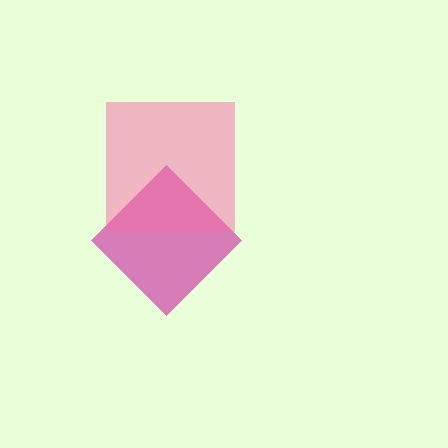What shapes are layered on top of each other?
The layered shapes are: a magenta diamond, a pink square.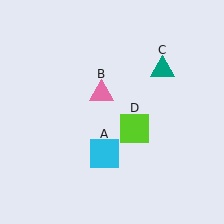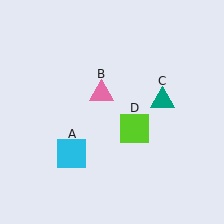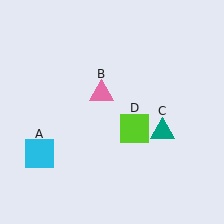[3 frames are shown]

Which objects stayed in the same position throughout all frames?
Pink triangle (object B) and lime square (object D) remained stationary.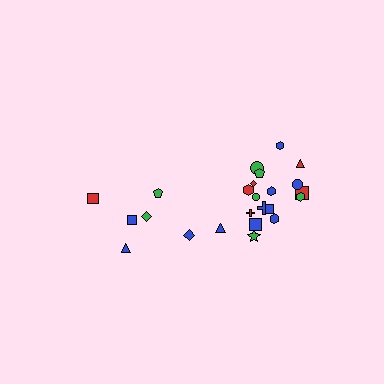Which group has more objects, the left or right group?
The right group.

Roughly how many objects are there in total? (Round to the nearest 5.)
Roughly 25 objects in total.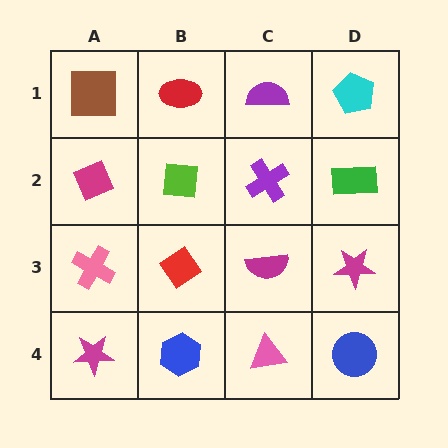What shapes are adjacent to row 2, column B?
A red ellipse (row 1, column B), a red diamond (row 3, column B), a magenta diamond (row 2, column A), a purple cross (row 2, column C).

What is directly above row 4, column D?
A magenta star.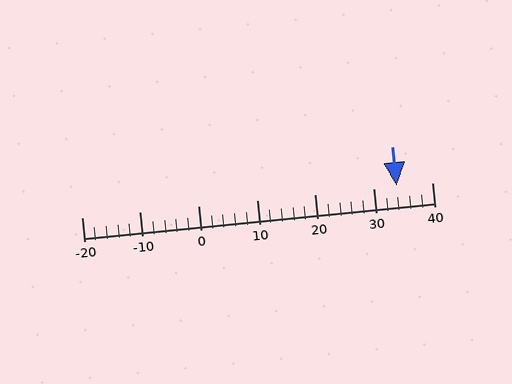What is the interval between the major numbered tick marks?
The major tick marks are spaced 10 units apart.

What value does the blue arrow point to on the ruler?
The blue arrow points to approximately 34.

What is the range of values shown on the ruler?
The ruler shows values from -20 to 40.